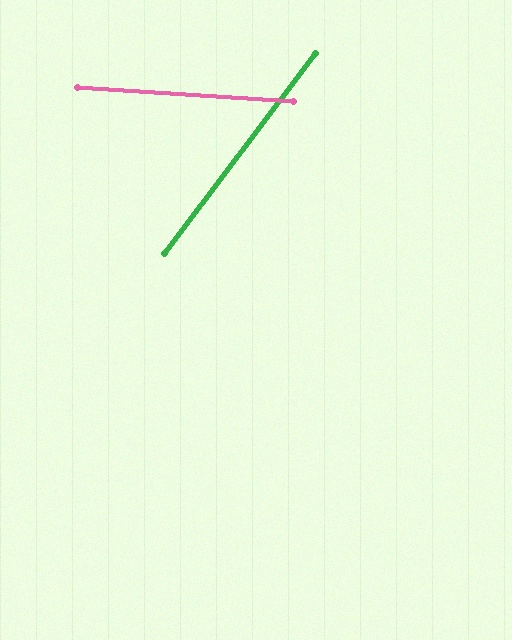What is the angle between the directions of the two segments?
Approximately 57 degrees.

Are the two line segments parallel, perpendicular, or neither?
Neither parallel nor perpendicular — they differ by about 57°.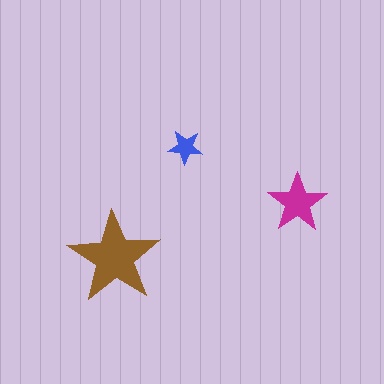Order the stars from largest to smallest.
the brown one, the magenta one, the blue one.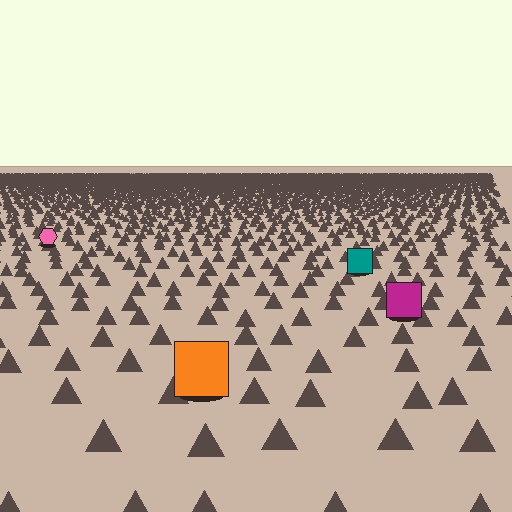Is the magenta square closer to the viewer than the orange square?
No. The orange square is closer — you can tell from the texture gradient: the ground texture is coarser near it.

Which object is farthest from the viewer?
The pink hexagon is farthest from the viewer. It appears smaller and the ground texture around it is denser.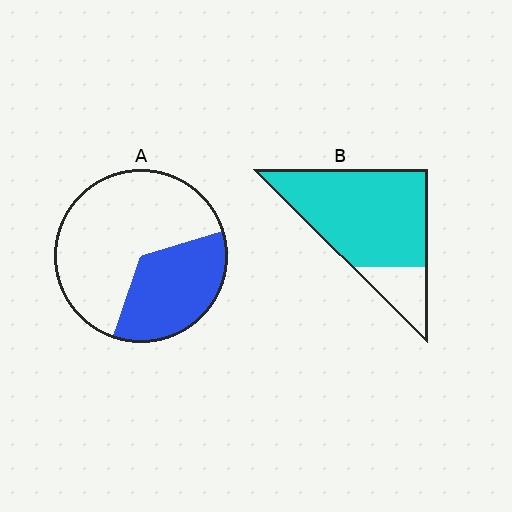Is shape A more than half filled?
No.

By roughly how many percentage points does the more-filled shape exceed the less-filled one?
By roughly 45 percentage points (B over A).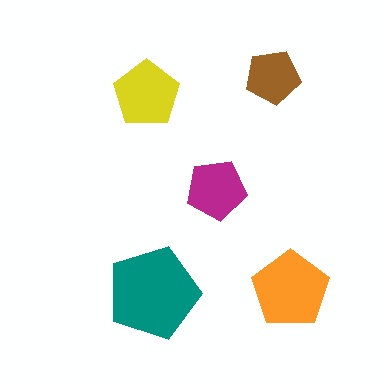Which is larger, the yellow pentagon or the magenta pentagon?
The yellow one.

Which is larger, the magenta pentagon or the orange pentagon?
The orange one.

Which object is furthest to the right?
The orange pentagon is rightmost.